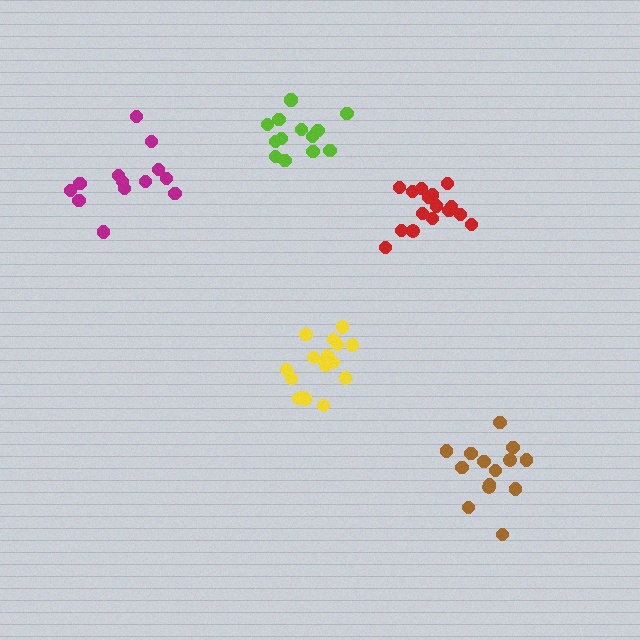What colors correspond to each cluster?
The clusters are colored: yellow, red, magenta, lime, brown.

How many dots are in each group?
Group 1: 17 dots, Group 2: 16 dots, Group 3: 13 dots, Group 4: 14 dots, Group 5: 14 dots (74 total).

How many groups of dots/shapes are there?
There are 5 groups.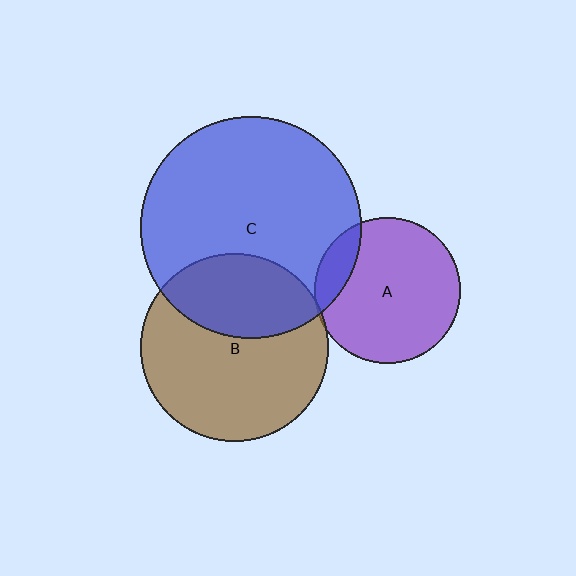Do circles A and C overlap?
Yes.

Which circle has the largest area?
Circle C (blue).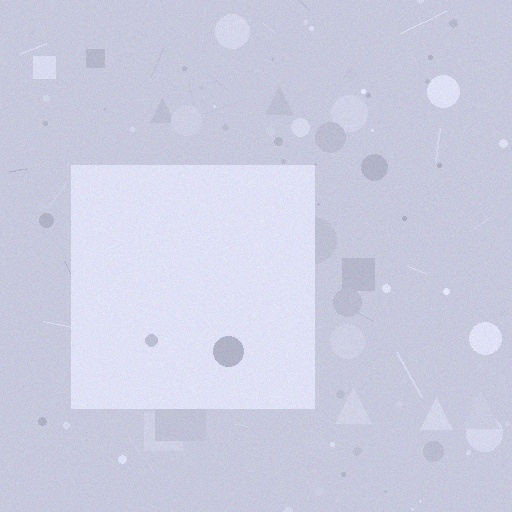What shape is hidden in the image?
A square is hidden in the image.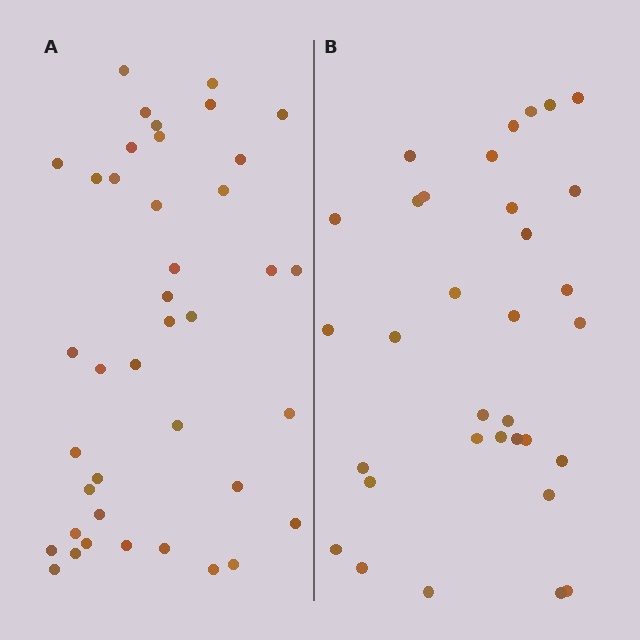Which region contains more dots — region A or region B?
Region A (the left region) has more dots.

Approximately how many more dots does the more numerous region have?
Region A has roughly 8 or so more dots than region B.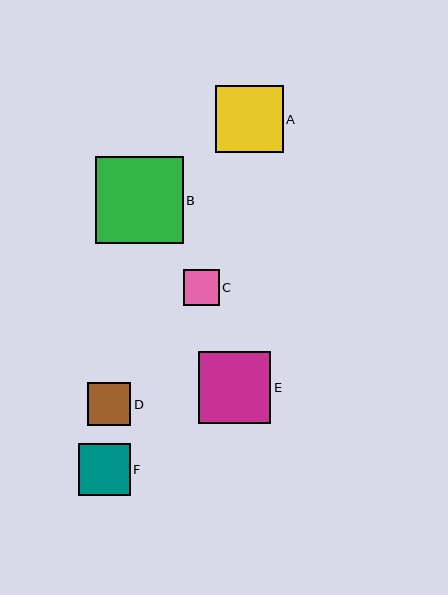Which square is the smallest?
Square C is the smallest with a size of approximately 36 pixels.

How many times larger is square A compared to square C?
Square A is approximately 1.9 times the size of square C.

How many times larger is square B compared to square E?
Square B is approximately 1.2 times the size of square E.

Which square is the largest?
Square B is the largest with a size of approximately 88 pixels.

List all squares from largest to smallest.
From largest to smallest: B, E, A, F, D, C.